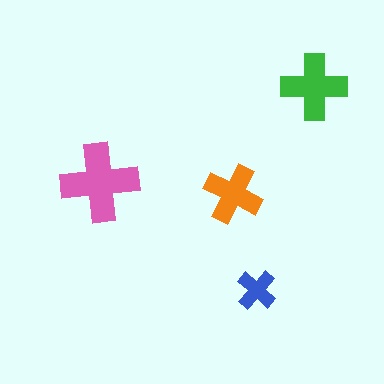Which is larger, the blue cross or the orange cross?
The orange one.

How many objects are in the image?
There are 4 objects in the image.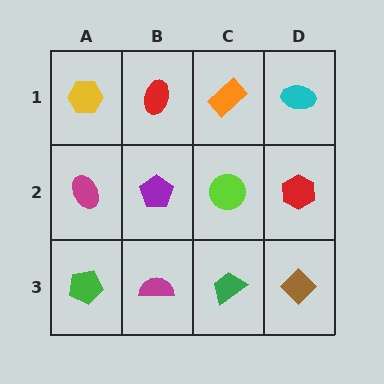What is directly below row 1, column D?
A red hexagon.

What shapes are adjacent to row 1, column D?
A red hexagon (row 2, column D), an orange rectangle (row 1, column C).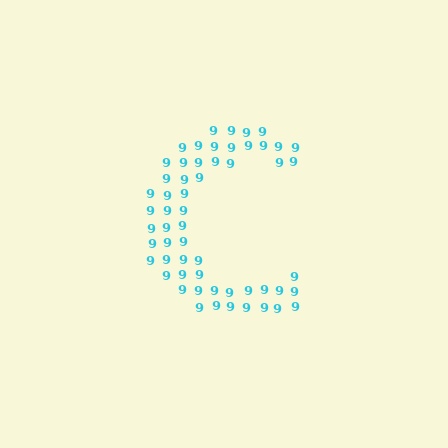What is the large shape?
The large shape is the letter C.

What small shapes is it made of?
It is made of small digit 9's.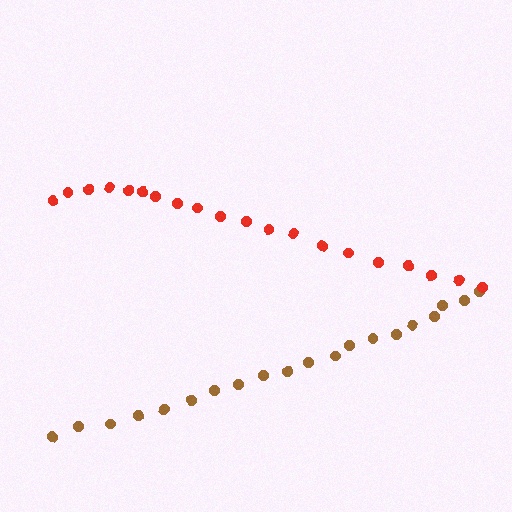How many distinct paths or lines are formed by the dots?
There are 2 distinct paths.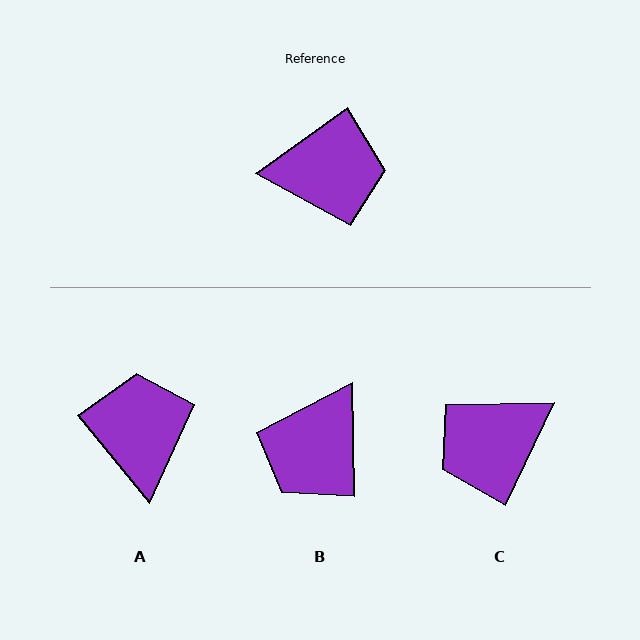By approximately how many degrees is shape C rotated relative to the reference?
Approximately 151 degrees clockwise.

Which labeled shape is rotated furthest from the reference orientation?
C, about 151 degrees away.